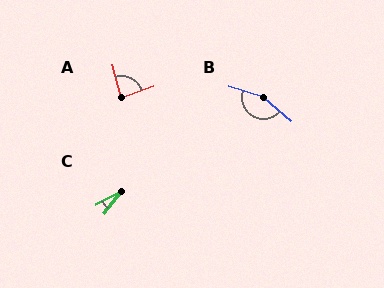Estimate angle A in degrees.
Approximately 86 degrees.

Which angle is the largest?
B, at approximately 157 degrees.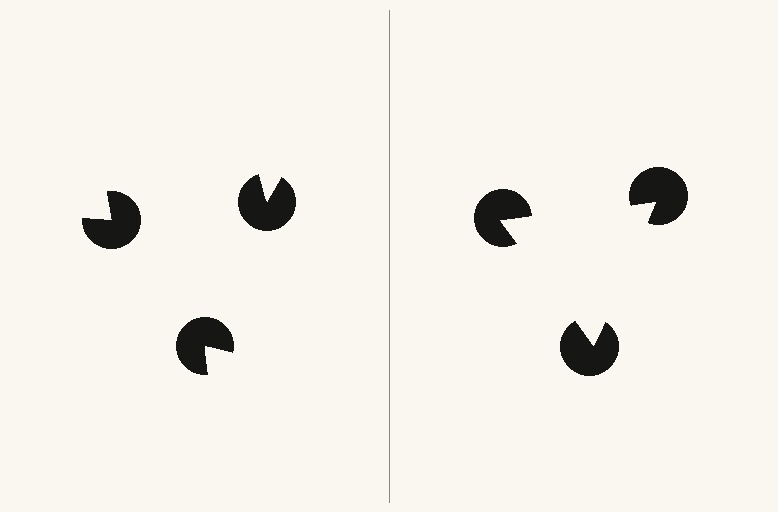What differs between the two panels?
The pac-man discs are positioned identically on both sides; only the wedge orientations differ. On the right they align to a triangle; on the left they are misaligned.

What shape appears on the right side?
An illusory triangle.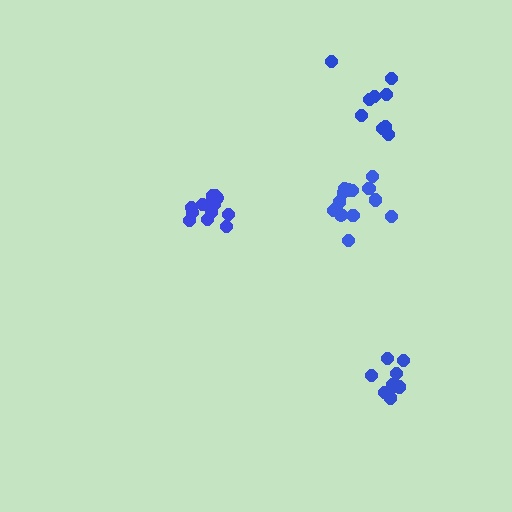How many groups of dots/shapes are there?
There are 4 groups.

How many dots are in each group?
Group 1: 15 dots, Group 2: 9 dots, Group 3: 14 dots, Group 4: 9 dots (47 total).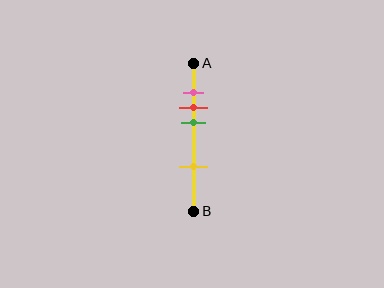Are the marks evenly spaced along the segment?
No, the marks are not evenly spaced.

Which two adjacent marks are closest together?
The pink and red marks are the closest adjacent pair.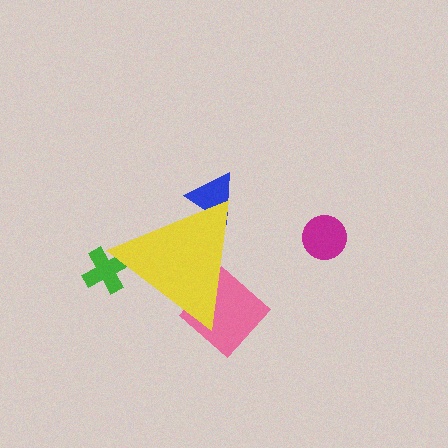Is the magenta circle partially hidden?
No, the magenta circle is fully visible.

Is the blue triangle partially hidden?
Yes, the blue triangle is partially hidden behind the yellow triangle.